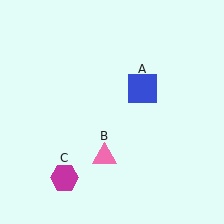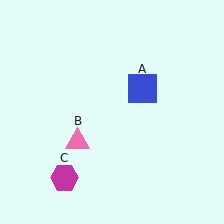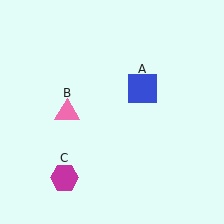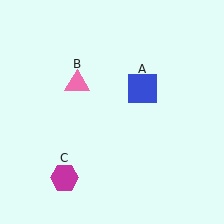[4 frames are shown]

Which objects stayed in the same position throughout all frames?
Blue square (object A) and magenta hexagon (object C) remained stationary.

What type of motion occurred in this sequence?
The pink triangle (object B) rotated clockwise around the center of the scene.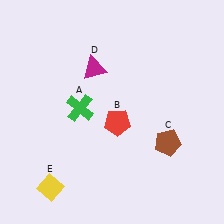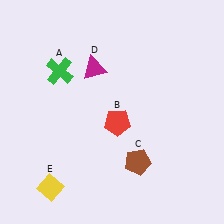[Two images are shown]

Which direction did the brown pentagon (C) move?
The brown pentagon (C) moved left.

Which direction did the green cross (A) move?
The green cross (A) moved up.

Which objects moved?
The objects that moved are: the green cross (A), the brown pentagon (C).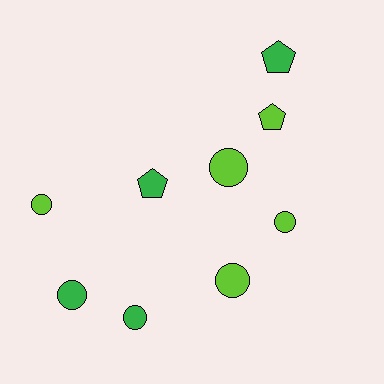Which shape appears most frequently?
Circle, with 6 objects.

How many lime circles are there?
There are 4 lime circles.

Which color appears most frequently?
Lime, with 5 objects.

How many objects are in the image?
There are 9 objects.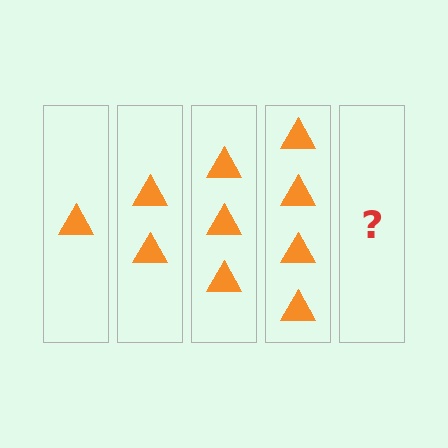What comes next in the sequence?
The next element should be 5 triangles.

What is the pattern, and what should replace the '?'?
The pattern is that each step adds one more triangle. The '?' should be 5 triangles.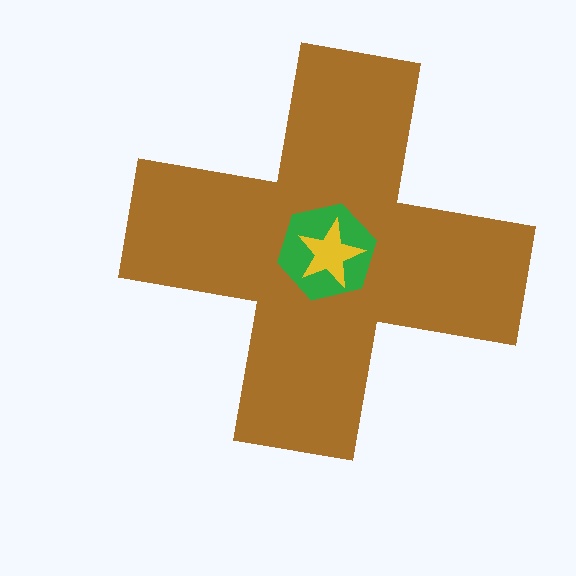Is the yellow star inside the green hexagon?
Yes.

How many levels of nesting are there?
3.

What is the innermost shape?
The yellow star.